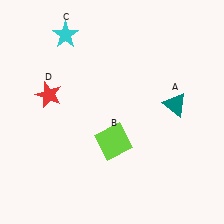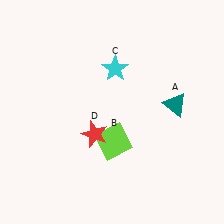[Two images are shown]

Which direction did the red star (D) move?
The red star (D) moved right.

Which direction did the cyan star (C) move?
The cyan star (C) moved right.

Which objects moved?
The objects that moved are: the cyan star (C), the red star (D).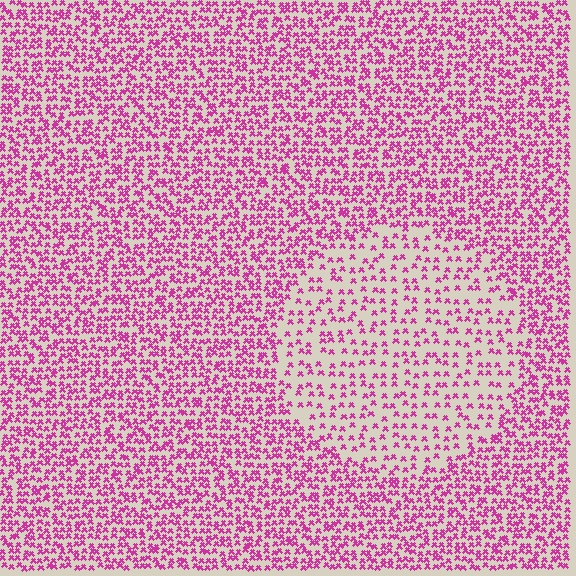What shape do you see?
I see a circle.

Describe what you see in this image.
The image contains small magenta elements arranged at two different densities. A circle-shaped region is visible where the elements are less densely packed than the surrounding area.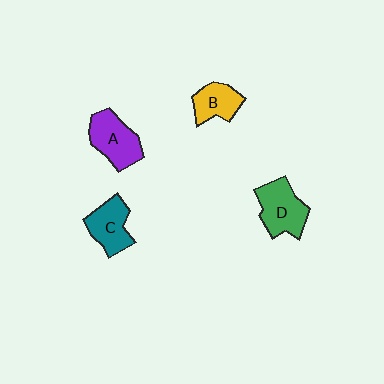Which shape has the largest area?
Shape D (green).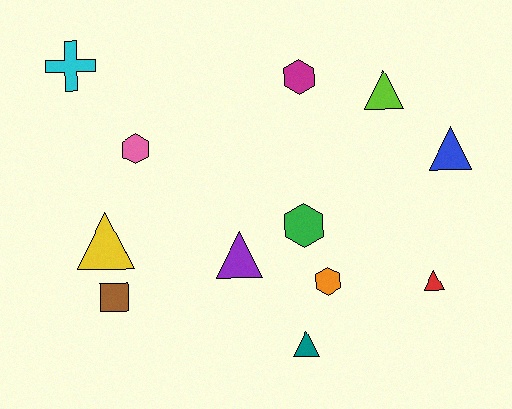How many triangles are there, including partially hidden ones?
There are 6 triangles.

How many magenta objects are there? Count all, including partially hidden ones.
There is 1 magenta object.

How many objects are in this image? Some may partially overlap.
There are 12 objects.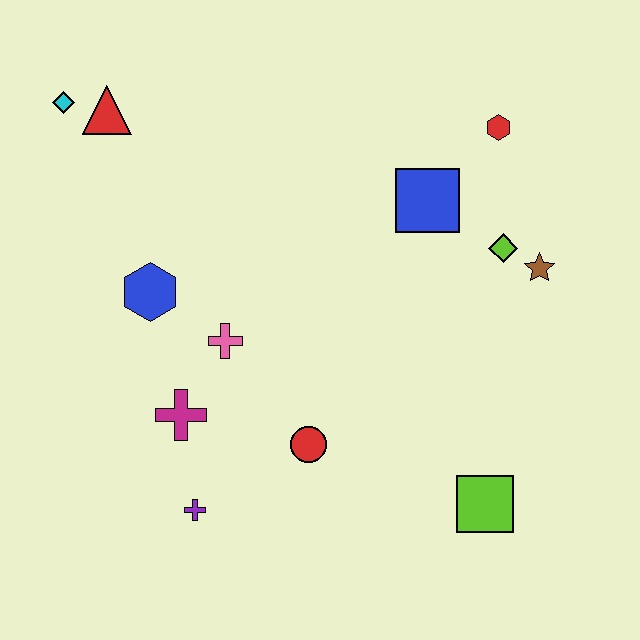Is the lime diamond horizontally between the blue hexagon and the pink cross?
No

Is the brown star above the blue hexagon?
Yes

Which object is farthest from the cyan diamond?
The lime square is farthest from the cyan diamond.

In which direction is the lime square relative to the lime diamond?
The lime square is below the lime diamond.